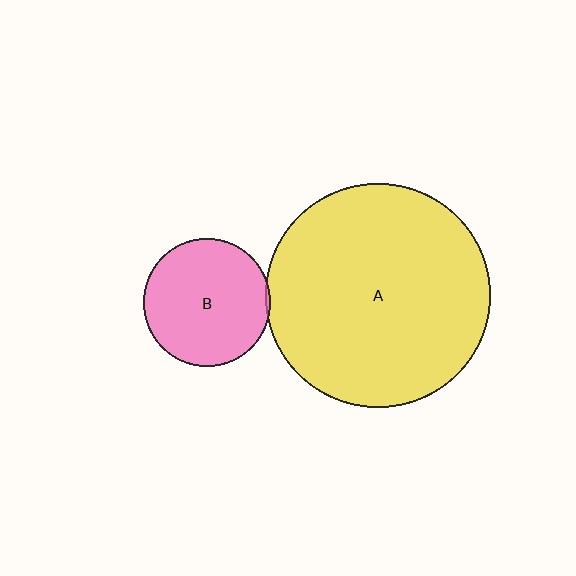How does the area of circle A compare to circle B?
Approximately 3.1 times.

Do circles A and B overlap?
Yes.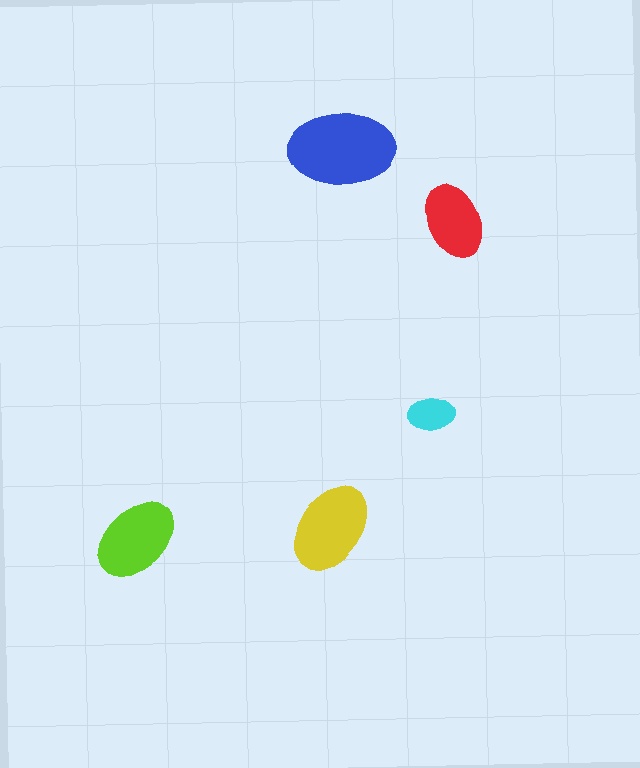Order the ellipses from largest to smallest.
the blue one, the yellow one, the lime one, the red one, the cyan one.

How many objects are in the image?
There are 5 objects in the image.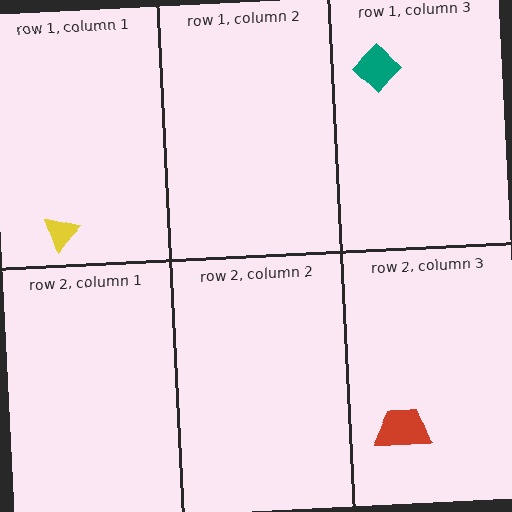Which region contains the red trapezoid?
The row 2, column 3 region.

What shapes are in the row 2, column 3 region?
The red trapezoid.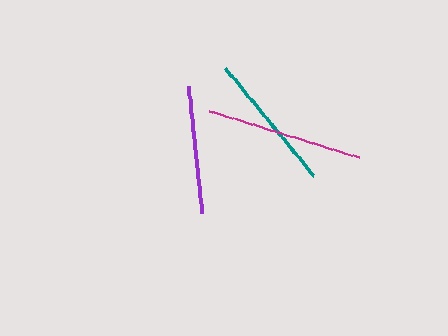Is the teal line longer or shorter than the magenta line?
The magenta line is longer than the teal line.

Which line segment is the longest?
The magenta line is the longest at approximately 157 pixels.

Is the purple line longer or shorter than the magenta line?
The magenta line is longer than the purple line.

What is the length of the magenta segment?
The magenta segment is approximately 157 pixels long.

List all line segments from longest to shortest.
From longest to shortest: magenta, teal, purple.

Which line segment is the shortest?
The purple line is the shortest at approximately 129 pixels.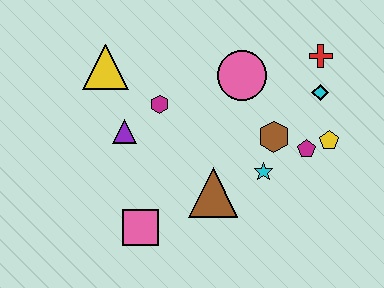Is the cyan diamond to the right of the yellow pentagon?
No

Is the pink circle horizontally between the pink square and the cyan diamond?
Yes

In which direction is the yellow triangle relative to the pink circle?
The yellow triangle is to the left of the pink circle.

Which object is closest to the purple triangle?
The magenta hexagon is closest to the purple triangle.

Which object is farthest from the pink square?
The red cross is farthest from the pink square.